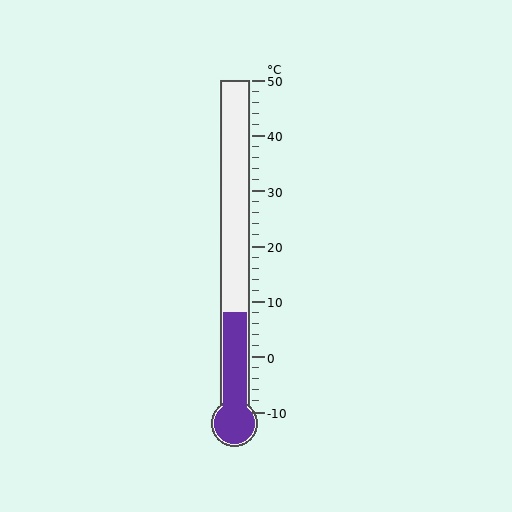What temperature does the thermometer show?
The thermometer shows approximately 8°C.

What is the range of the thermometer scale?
The thermometer scale ranges from -10°C to 50°C.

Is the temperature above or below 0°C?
The temperature is above 0°C.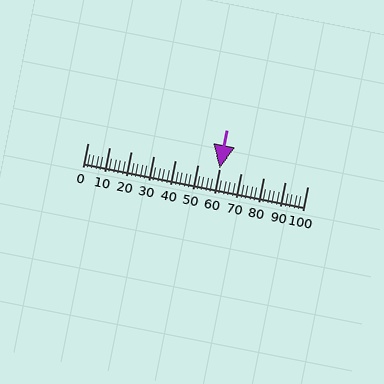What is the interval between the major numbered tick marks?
The major tick marks are spaced 10 units apart.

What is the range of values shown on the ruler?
The ruler shows values from 0 to 100.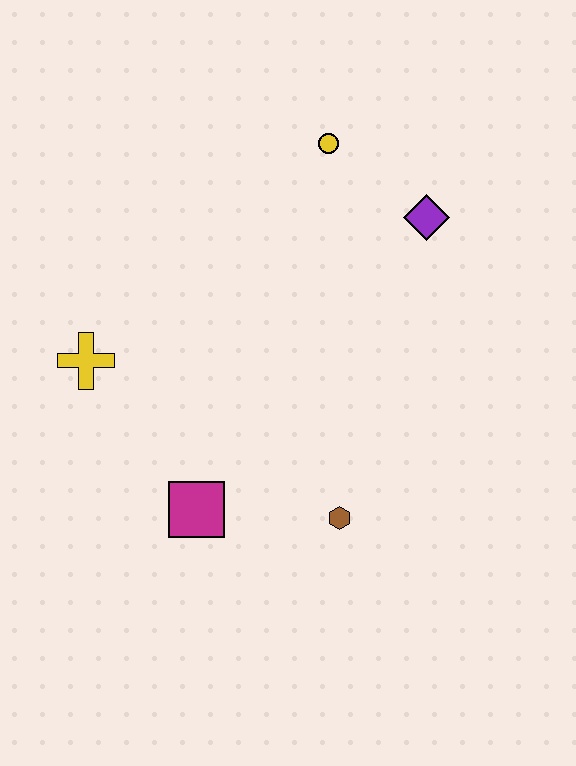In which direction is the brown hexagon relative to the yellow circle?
The brown hexagon is below the yellow circle.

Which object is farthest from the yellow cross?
The purple diamond is farthest from the yellow cross.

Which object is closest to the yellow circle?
The purple diamond is closest to the yellow circle.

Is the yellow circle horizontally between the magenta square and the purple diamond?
Yes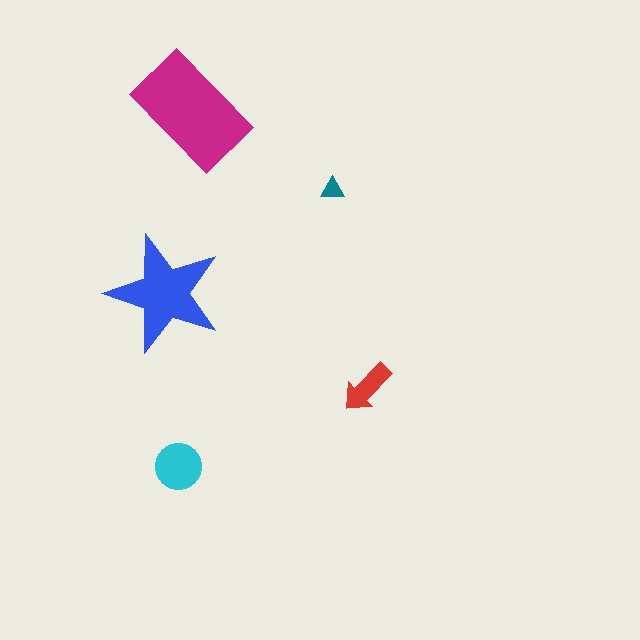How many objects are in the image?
There are 5 objects in the image.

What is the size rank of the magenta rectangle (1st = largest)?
1st.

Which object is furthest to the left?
The blue star is leftmost.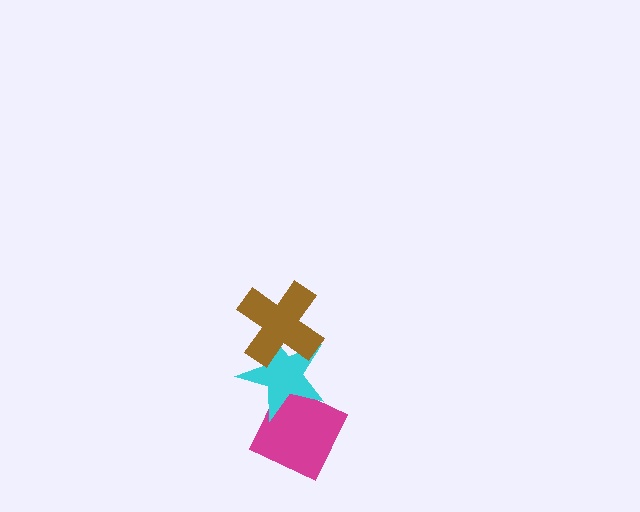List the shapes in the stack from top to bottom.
From top to bottom: the brown cross, the cyan star, the magenta diamond.